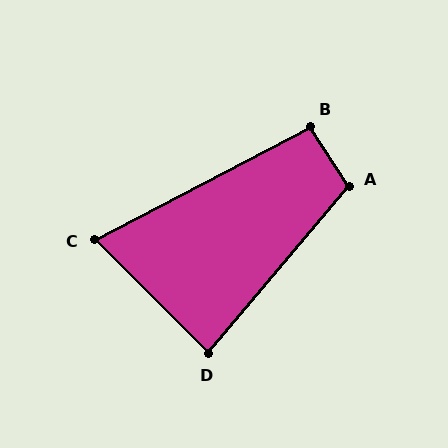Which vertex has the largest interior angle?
A, at approximately 107 degrees.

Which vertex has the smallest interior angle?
C, at approximately 73 degrees.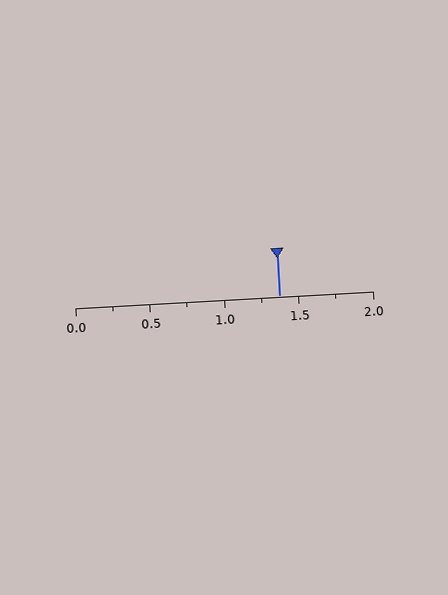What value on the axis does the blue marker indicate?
The marker indicates approximately 1.38.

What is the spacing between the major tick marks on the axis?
The major ticks are spaced 0.5 apart.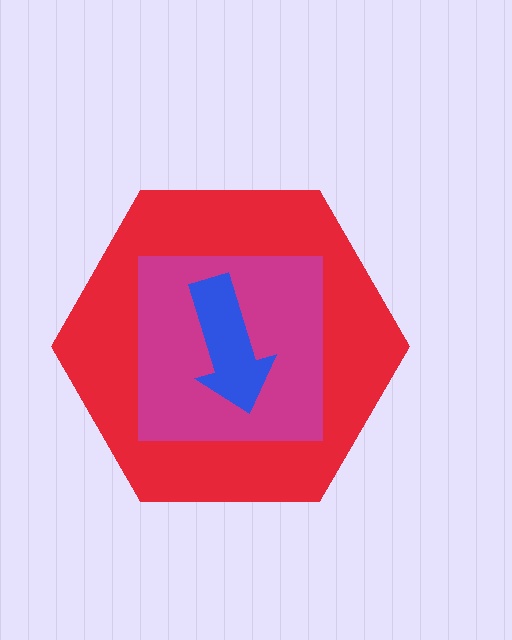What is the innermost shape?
The blue arrow.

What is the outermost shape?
The red hexagon.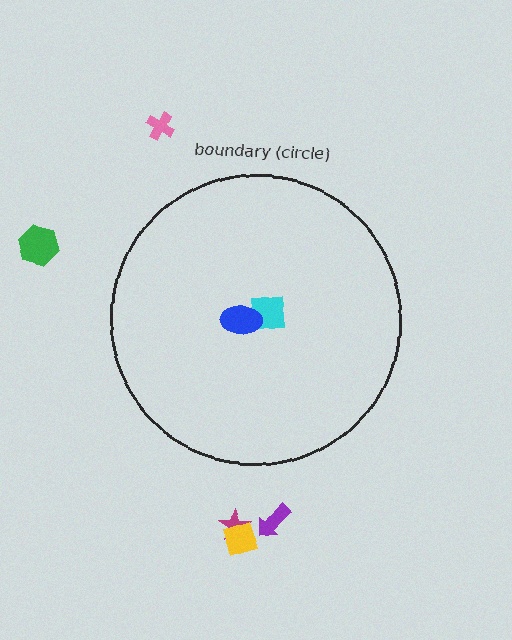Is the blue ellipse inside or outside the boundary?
Inside.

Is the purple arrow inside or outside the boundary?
Outside.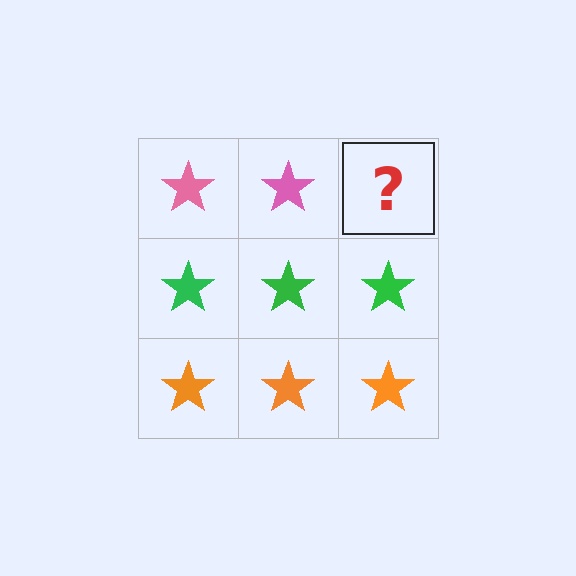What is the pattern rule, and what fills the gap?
The rule is that each row has a consistent color. The gap should be filled with a pink star.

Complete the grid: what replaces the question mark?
The question mark should be replaced with a pink star.